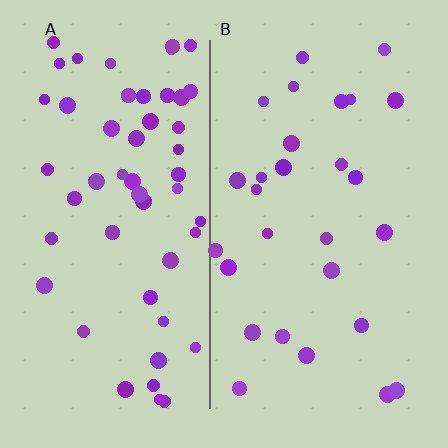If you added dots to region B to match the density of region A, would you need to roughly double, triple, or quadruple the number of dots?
Approximately double.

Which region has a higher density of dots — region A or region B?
A (the left).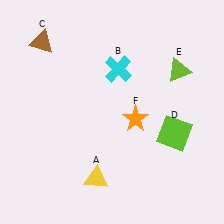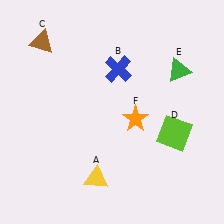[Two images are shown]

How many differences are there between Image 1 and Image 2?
There are 2 differences between the two images.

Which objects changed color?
B changed from cyan to blue. E changed from lime to green.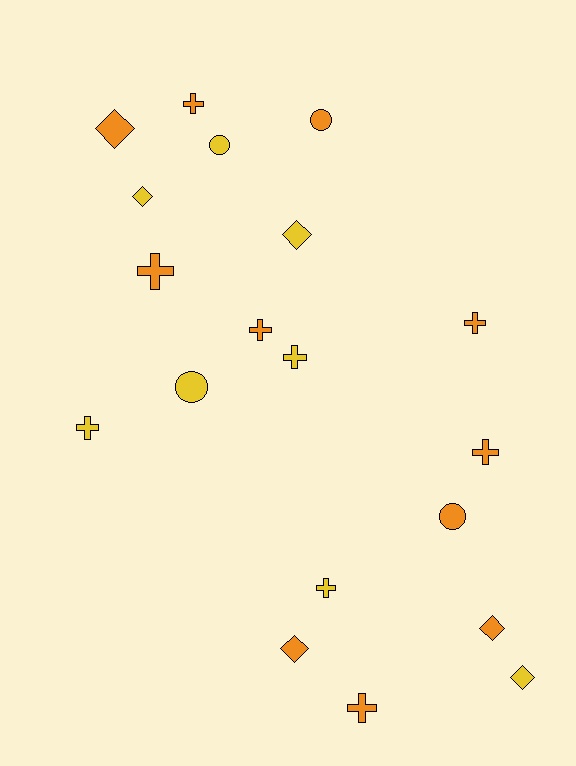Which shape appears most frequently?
Cross, with 9 objects.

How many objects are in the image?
There are 19 objects.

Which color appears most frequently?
Orange, with 11 objects.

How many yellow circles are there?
There are 2 yellow circles.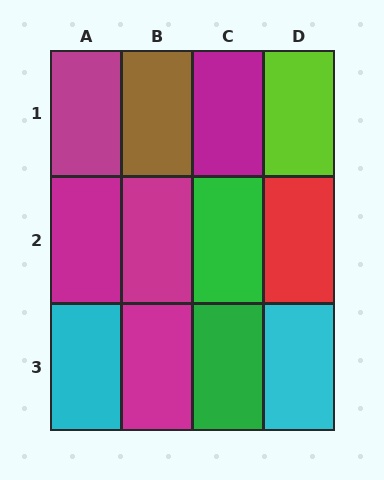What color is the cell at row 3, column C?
Green.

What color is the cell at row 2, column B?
Magenta.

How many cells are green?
2 cells are green.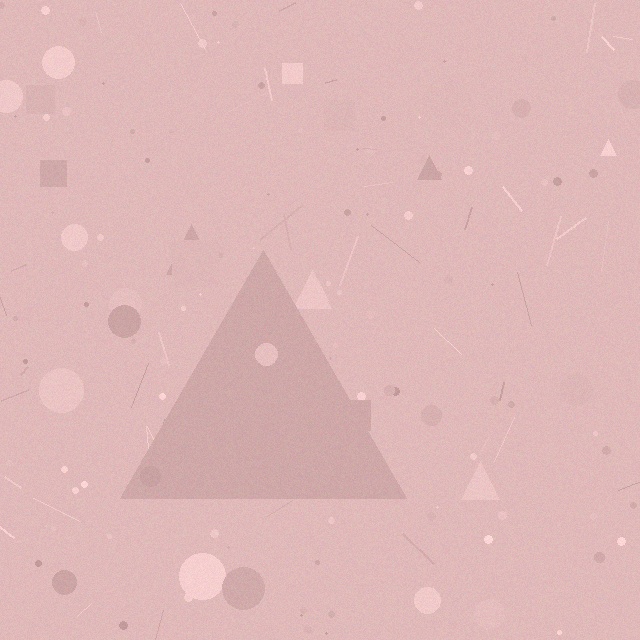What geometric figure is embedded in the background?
A triangle is embedded in the background.